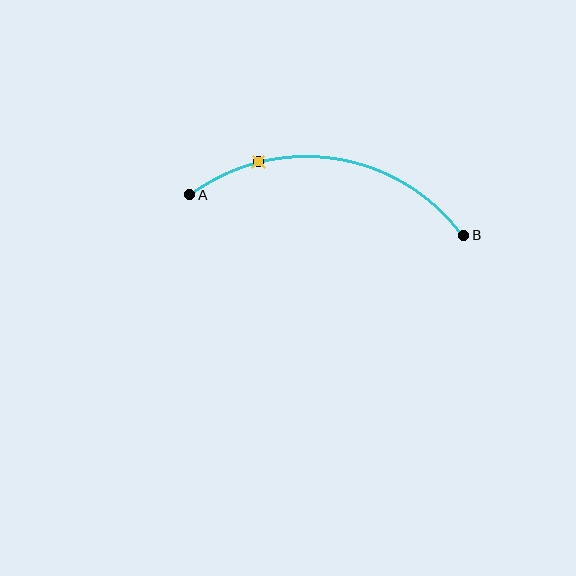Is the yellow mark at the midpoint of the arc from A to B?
No. The yellow mark lies on the arc but is closer to endpoint A. The arc midpoint would be at the point on the curve equidistant along the arc from both A and B.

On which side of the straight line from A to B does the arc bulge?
The arc bulges above the straight line connecting A and B.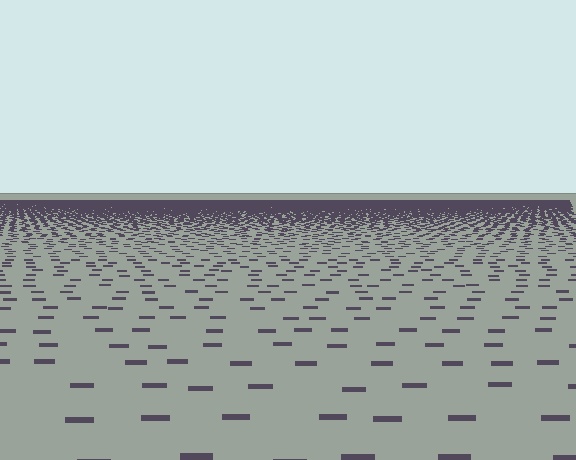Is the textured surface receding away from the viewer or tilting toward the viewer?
The surface is receding away from the viewer. Texture elements get smaller and denser toward the top.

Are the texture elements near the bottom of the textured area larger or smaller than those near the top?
Larger. Near the bottom, elements are closer to the viewer and appear at a bigger on-screen size.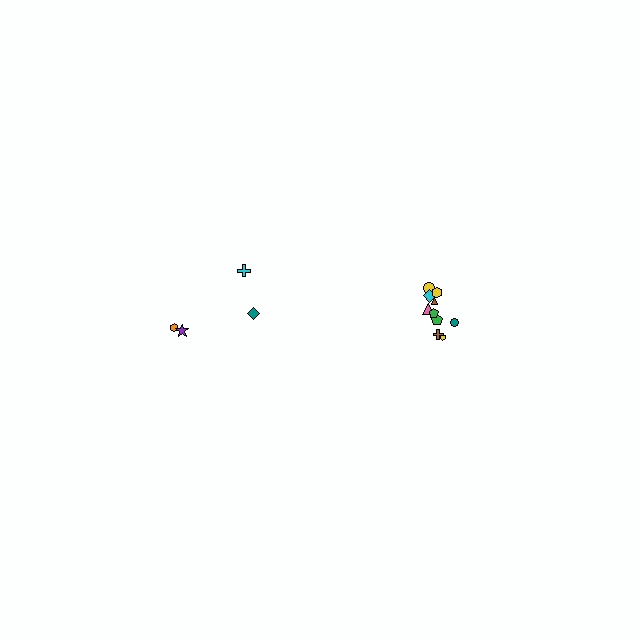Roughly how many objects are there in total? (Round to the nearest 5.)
Roughly 15 objects in total.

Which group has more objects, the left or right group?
The right group.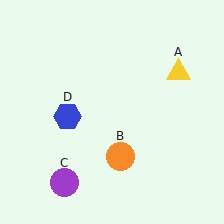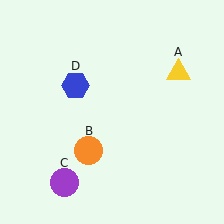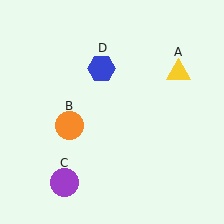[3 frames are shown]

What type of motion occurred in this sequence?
The orange circle (object B), blue hexagon (object D) rotated clockwise around the center of the scene.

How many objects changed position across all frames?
2 objects changed position: orange circle (object B), blue hexagon (object D).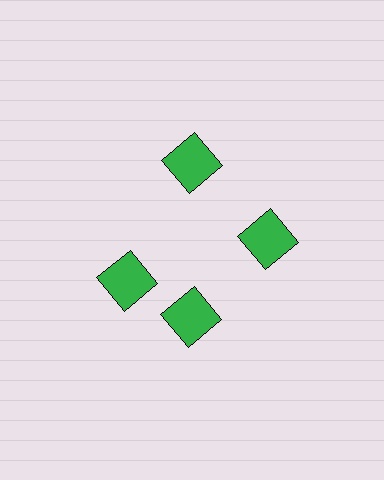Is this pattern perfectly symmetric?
No. The 4 green squares are arranged in a ring, but one element near the 9 o'clock position is rotated out of alignment along the ring, breaking the 4-fold rotational symmetry.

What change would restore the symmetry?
The symmetry would be restored by rotating it back into even spacing with its neighbors so that all 4 squares sit at equal angles and equal distance from the center.